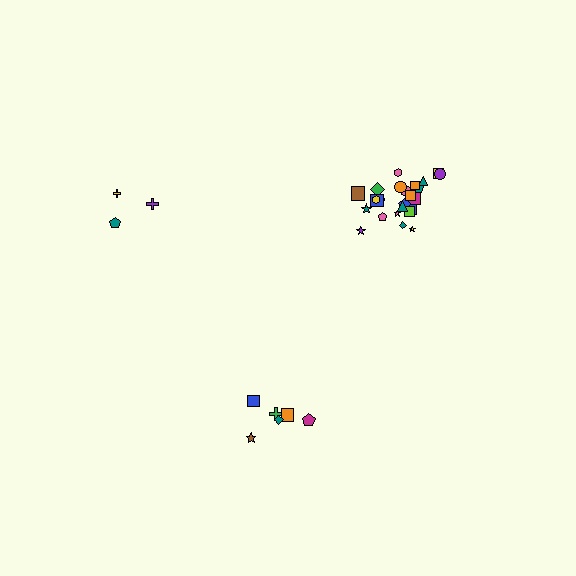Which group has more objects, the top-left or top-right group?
The top-right group.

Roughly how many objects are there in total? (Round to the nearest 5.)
Roughly 35 objects in total.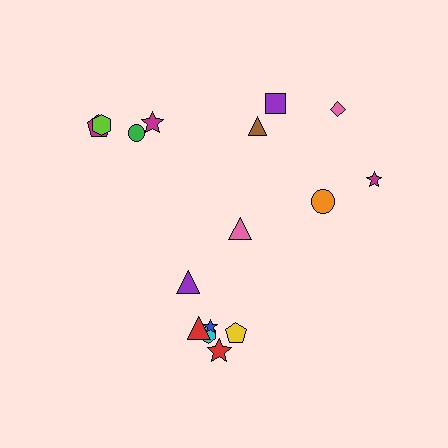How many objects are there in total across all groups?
There are 16 objects.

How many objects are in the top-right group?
There are 6 objects.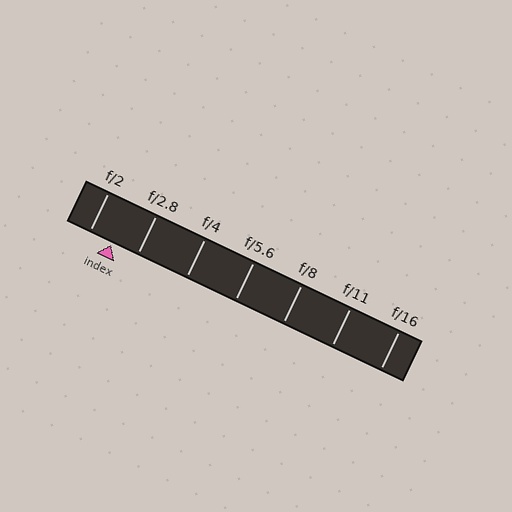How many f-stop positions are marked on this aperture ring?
There are 7 f-stop positions marked.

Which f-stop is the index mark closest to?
The index mark is closest to f/2.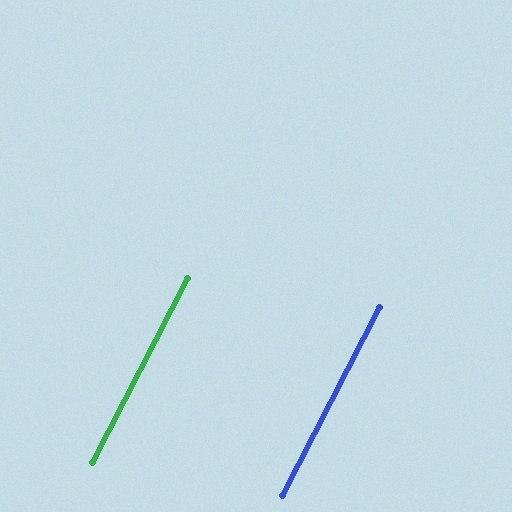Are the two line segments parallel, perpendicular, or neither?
Parallel — their directions differ by only 0.0°.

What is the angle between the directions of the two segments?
Approximately 0 degrees.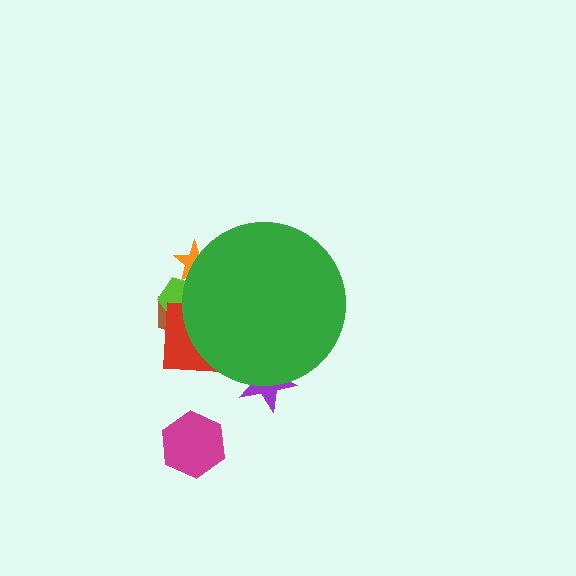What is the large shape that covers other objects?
A green circle.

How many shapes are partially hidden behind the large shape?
5 shapes are partially hidden.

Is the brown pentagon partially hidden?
Yes, the brown pentagon is partially hidden behind the green circle.